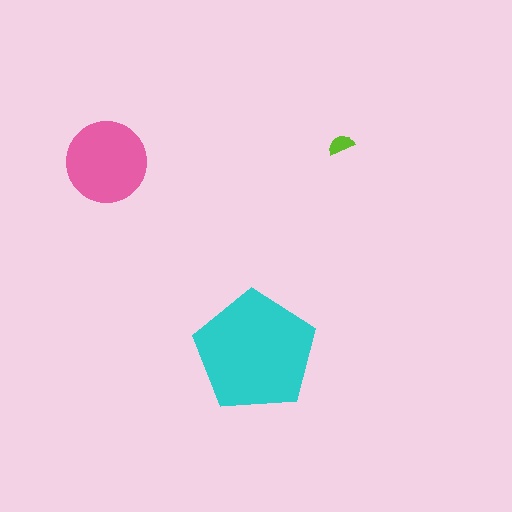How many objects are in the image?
There are 3 objects in the image.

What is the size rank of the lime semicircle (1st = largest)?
3rd.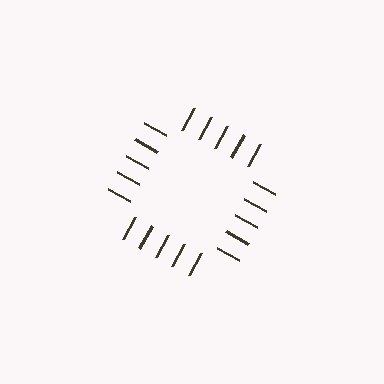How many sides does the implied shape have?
4 sides — the line-ends trace a square.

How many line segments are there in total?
20 — 5 along each of the 4 edges.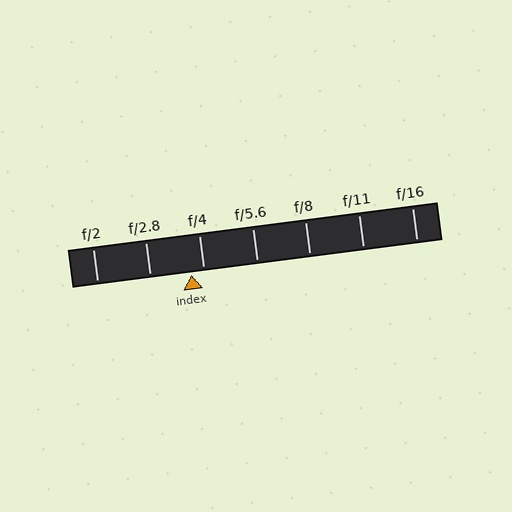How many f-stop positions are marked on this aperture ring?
There are 7 f-stop positions marked.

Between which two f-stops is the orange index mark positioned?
The index mark is between f/2.8 and f/4.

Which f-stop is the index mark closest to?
The index mark is closest to f/4.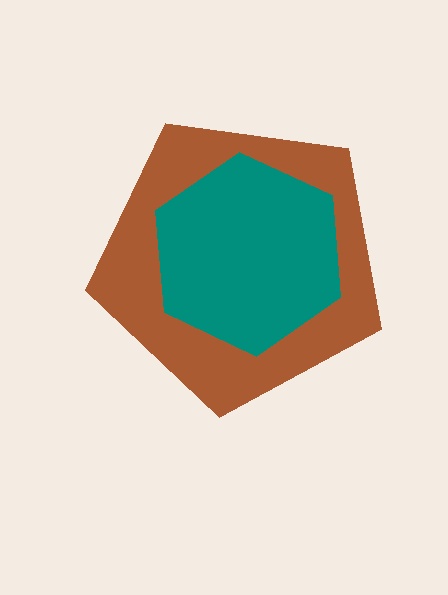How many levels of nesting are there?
2.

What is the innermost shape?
The teal hexagon.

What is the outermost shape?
The brown pentagon.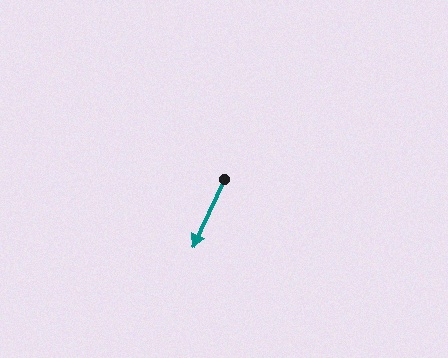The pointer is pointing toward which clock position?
Roughly 7 o'clock.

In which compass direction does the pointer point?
Southwest.